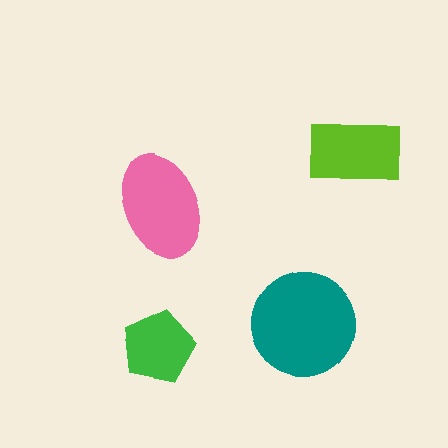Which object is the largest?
The teal circle.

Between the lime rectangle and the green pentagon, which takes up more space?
The lime rectangle.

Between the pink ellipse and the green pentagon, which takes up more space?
The pink ellipse.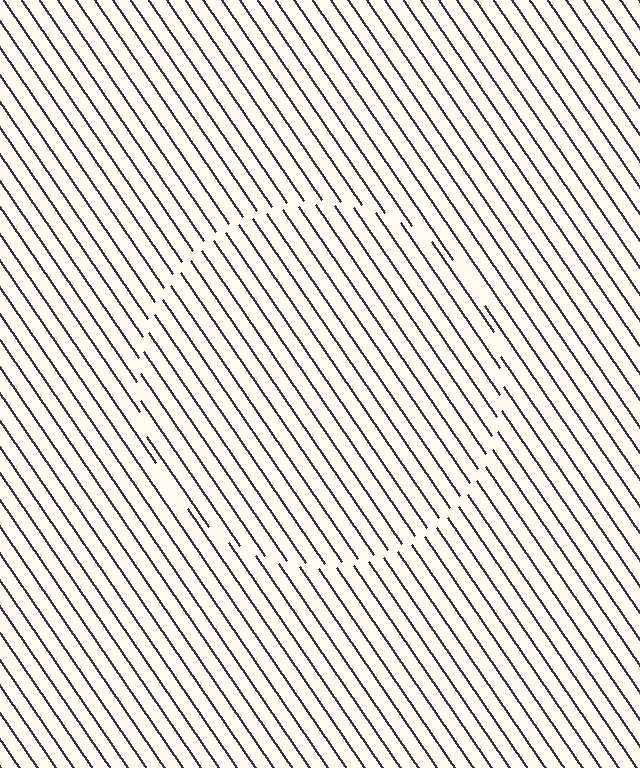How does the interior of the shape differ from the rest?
The interior of the shape contains the same grating, shifted by half a period — the contour is defined by the phase discontinuity where line-ends from the inner and outer gratings abut.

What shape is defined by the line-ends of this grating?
An illusory circle. The interior of the shape contains the same grating, shifted by half a period — the contour is defined by the phase discontinuity where line-ends from the inner and outer gratings abut.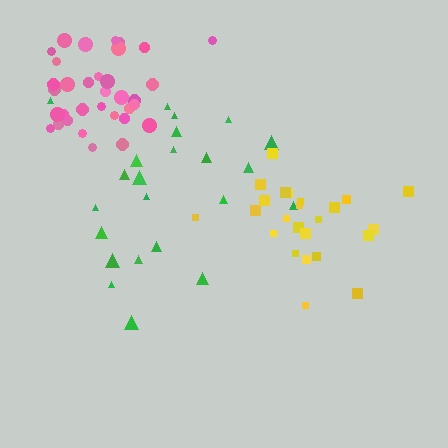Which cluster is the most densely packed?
Pink.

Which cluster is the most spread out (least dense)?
Green.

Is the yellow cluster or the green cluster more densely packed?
Yellow.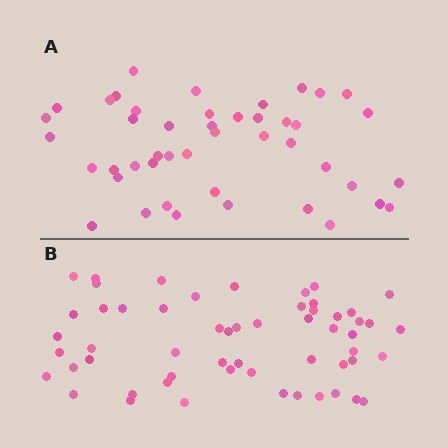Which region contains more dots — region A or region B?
Region B (the bottom region) has more dots.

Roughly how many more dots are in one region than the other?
Region B has roughly 12 or so more dots than region A.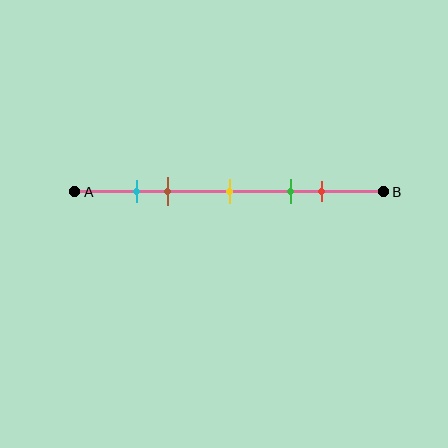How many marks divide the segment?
There are 5 marks dividing the segment.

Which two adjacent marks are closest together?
The cyan and brown marks are the closest adjacent pair.